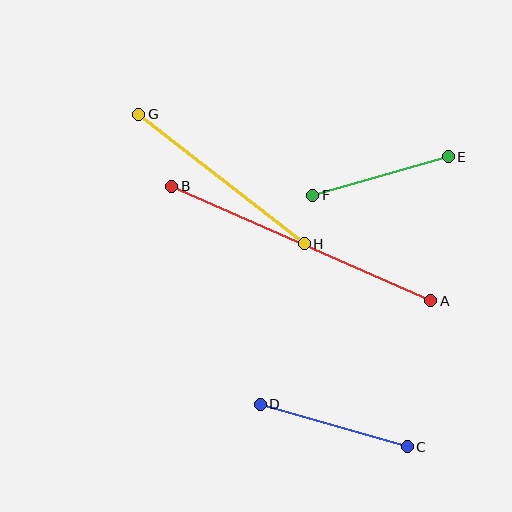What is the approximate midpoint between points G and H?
The midpoint is at approximately (222, 179) pixels.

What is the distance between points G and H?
The distance is approximately 211 pixels.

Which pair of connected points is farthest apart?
Points A and B are farthest apart.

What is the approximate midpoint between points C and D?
The midpoint is at approximately (334, 425) pixels.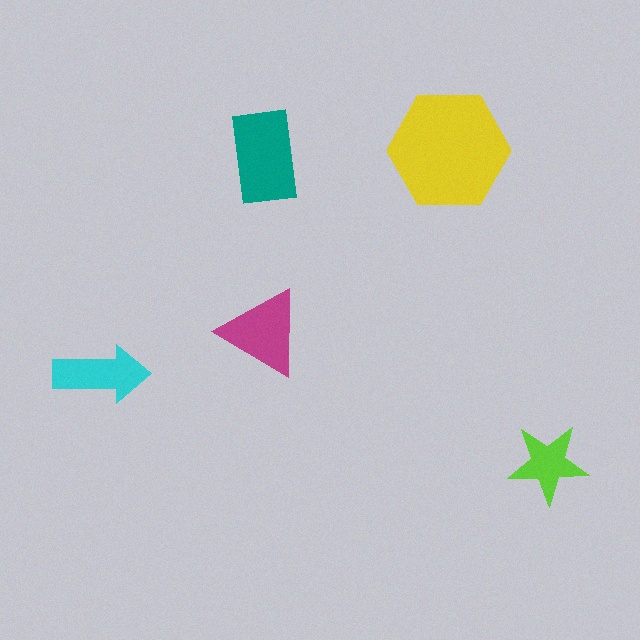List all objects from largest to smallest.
The yellow hexagon, the teal rectangle, the magenta triangle, the cyan arrow, the lime star.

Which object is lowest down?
The lime star is bottommost.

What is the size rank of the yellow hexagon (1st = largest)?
1st.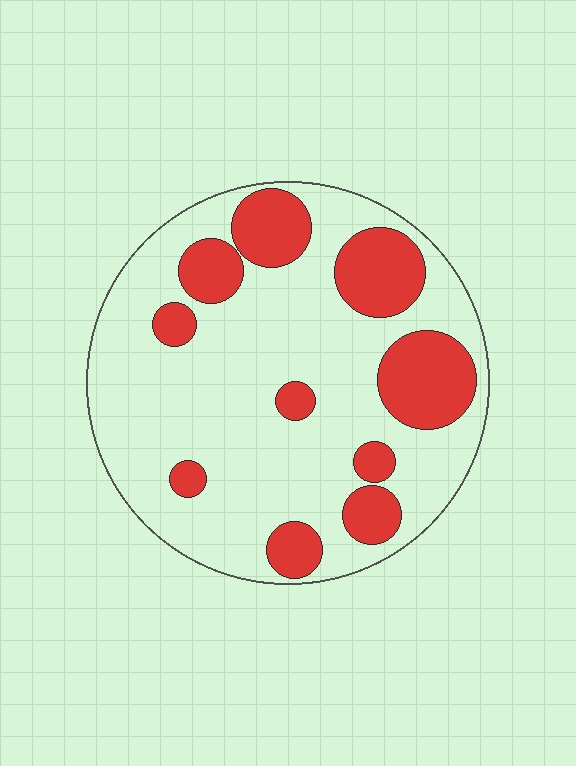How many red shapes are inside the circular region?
10.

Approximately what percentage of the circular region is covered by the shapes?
Approximately 25%.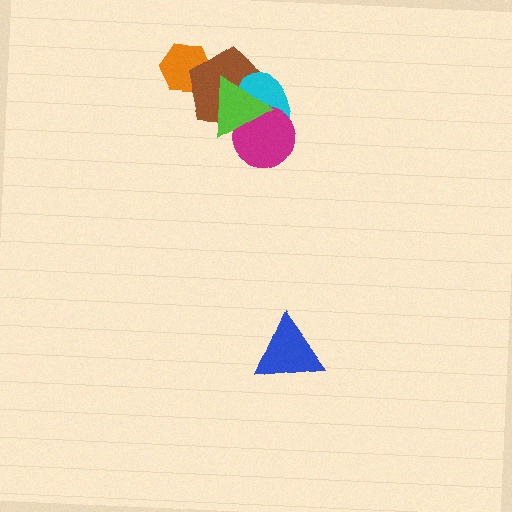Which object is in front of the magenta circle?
The lime triangle is in front of the magenta circle.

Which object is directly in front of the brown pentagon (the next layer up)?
The cyan ellipse is directly in front of the brown pentagon.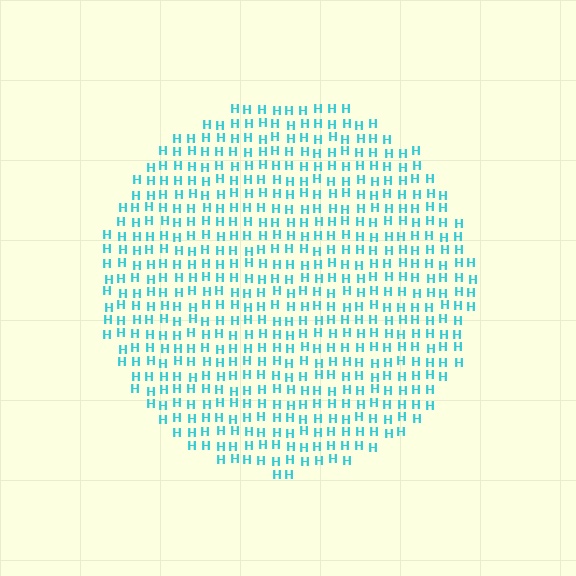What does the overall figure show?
The overall figure shows a circle.